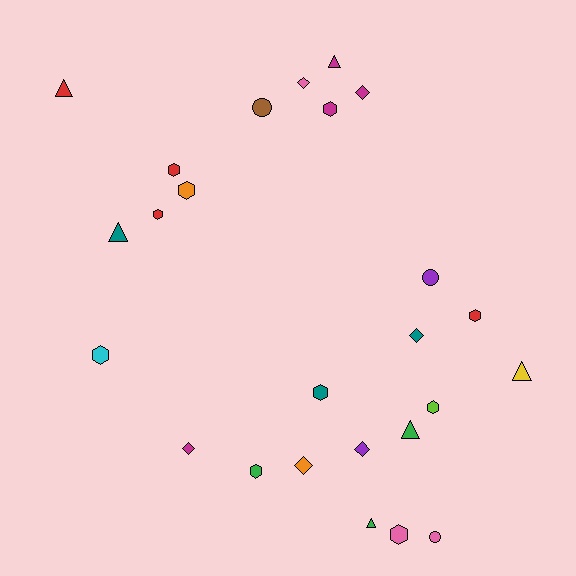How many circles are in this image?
There are 3 circles.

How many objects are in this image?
There are 25 objects.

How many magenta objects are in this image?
There are 4 magenta objects.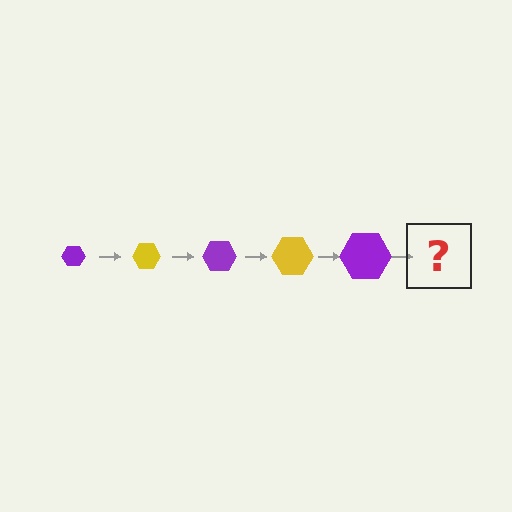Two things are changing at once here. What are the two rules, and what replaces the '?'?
The two rules are that the hexagon grows larger each step and the color cycles through purple and yellow. The '?' should be a yellow hexagon, larger than the previous one.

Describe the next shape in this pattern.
It should be a yellow hexagon, larger than the previous one.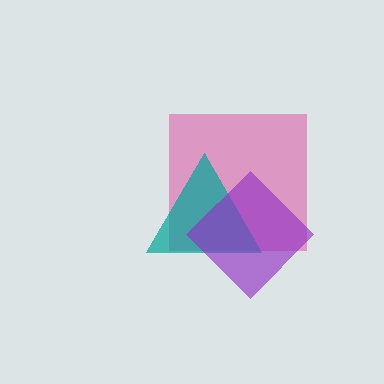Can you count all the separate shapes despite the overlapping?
Yes, there are 3 separate shapes.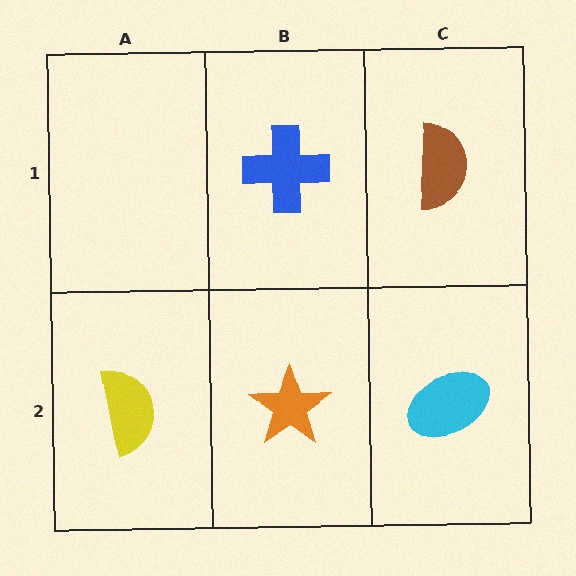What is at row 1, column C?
A brown semicircle.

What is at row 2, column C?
A cyan ellipse.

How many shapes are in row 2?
3 shapes.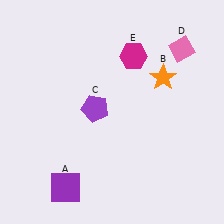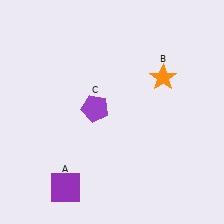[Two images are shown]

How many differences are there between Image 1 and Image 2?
There are 2 differences between the two images.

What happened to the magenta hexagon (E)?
The magenta hexagon (E) was removed in Image 2. It was in the top-right area of Image 1.